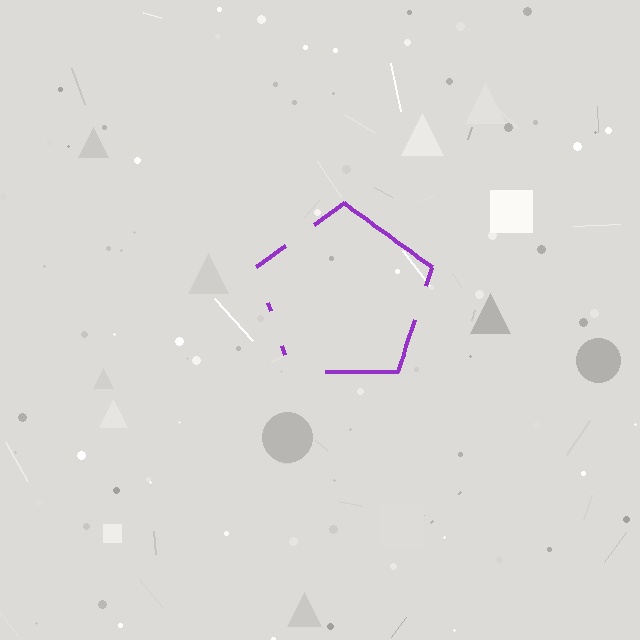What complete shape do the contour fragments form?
The contour fragments form a pentagon.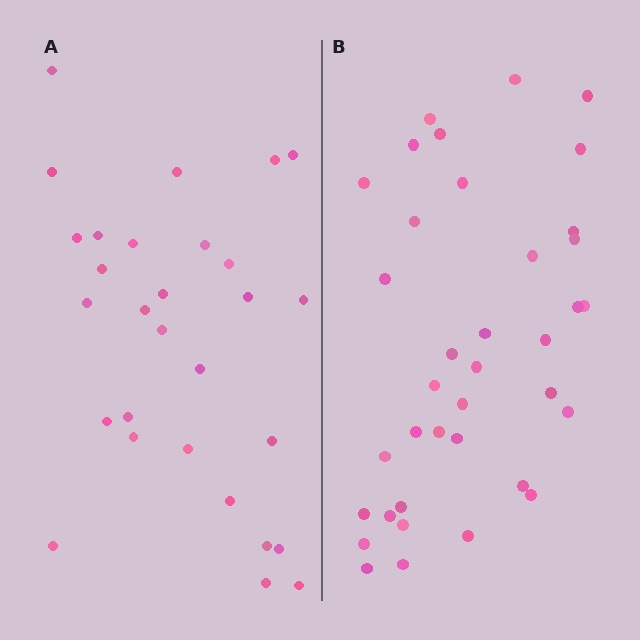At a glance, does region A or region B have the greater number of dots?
Region B (the right region) has more dots.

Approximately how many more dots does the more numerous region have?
Region B has roughly 8 or so more dots than region A.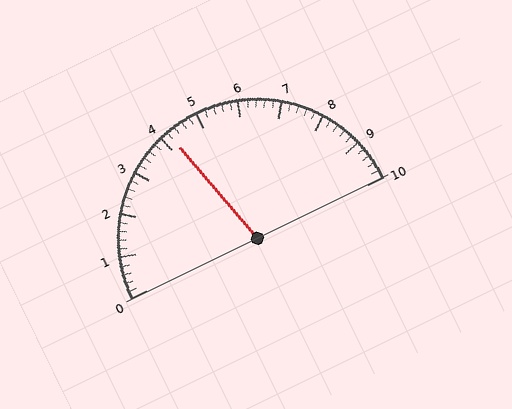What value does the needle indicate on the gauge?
The needle indicates approximately 4.2.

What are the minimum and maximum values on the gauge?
The gauge ranges from 0 to 10.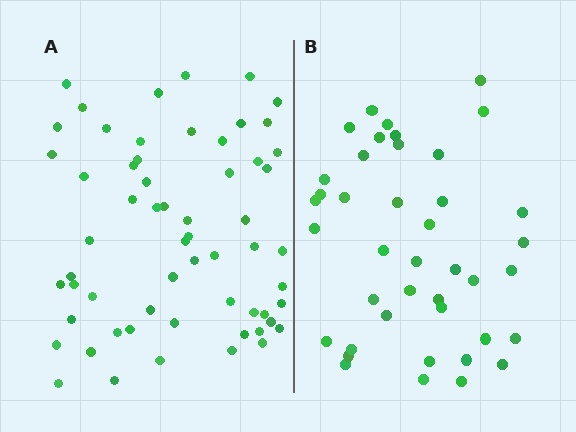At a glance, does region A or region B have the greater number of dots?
Region A (the left region) has more dots.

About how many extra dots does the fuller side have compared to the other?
Region A has approximately 20 more dots than region B.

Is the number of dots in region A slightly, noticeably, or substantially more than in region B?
Region A has substantially more. The ratio is roughly 1.5 to 1.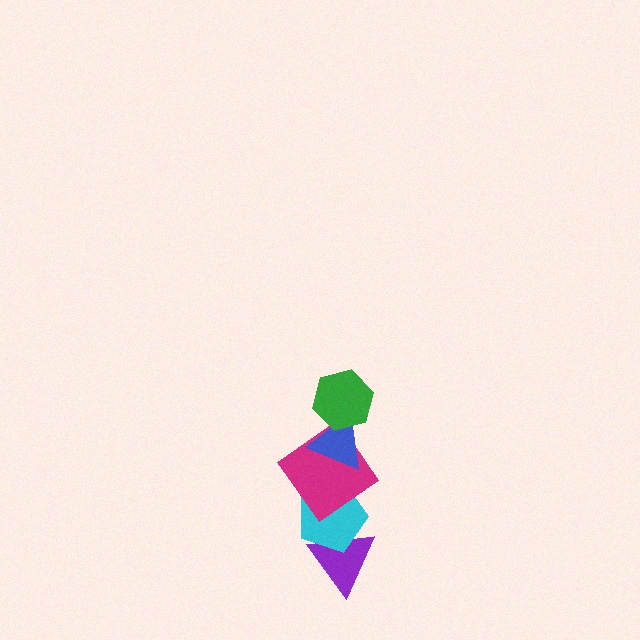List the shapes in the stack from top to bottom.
From top to bottom: the green hexagon, the blue triangle, the magenta diamond, the cyan pentagon, the purple triangle.